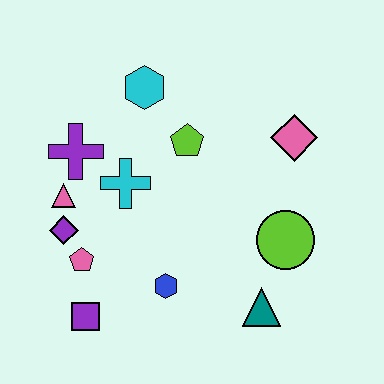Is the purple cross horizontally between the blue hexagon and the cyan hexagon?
No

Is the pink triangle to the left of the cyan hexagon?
Yes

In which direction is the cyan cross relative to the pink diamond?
The cyan cross is to the left of the pink diamond.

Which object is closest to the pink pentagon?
The purple diamond is closest to the pink pentagon.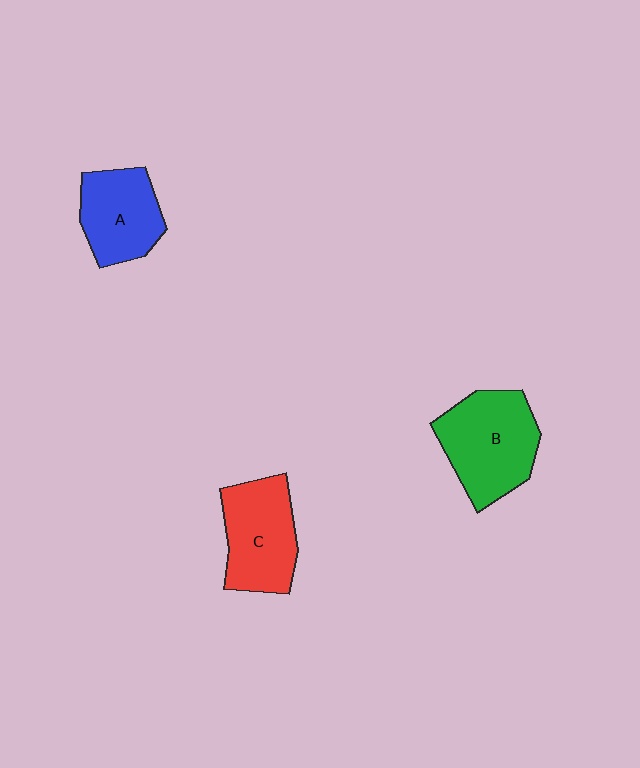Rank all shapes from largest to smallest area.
From largest to smallest: B (green), C (red), A (blue).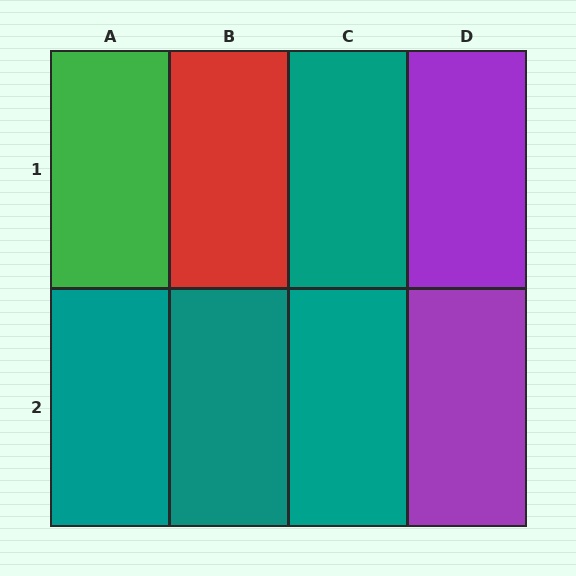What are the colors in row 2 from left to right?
Teal, teal, teal, purple.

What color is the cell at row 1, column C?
Teal.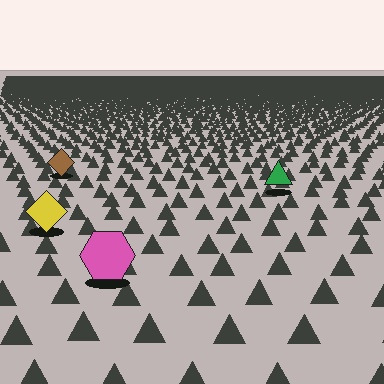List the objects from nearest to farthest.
From nearest to farthest: the pink hexagon, the yellow diamond, the green triangle, the brown diamond.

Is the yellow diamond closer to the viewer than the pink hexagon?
No. The pink hexagon is closer — you can tell from the texture gradient: the ground texture is coarser near it.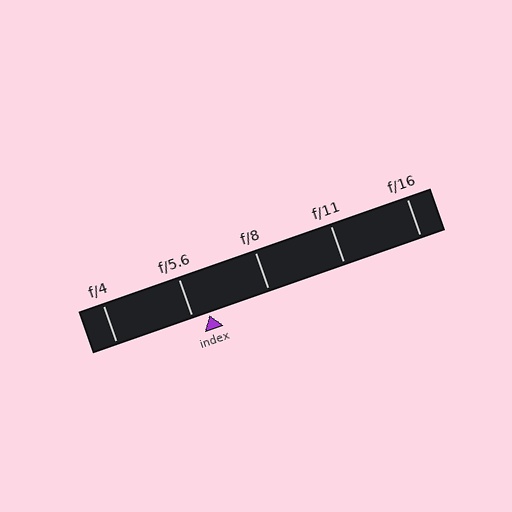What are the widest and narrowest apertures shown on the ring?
The widest aperture shown is f/4 and the narrowest is f/16.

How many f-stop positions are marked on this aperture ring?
There are 5 f-stop positions marked.